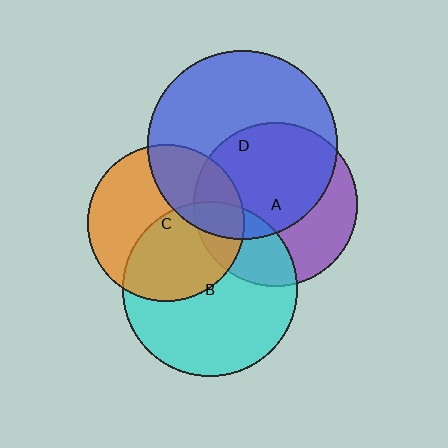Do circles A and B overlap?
Yes.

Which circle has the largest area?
Circle D (blue).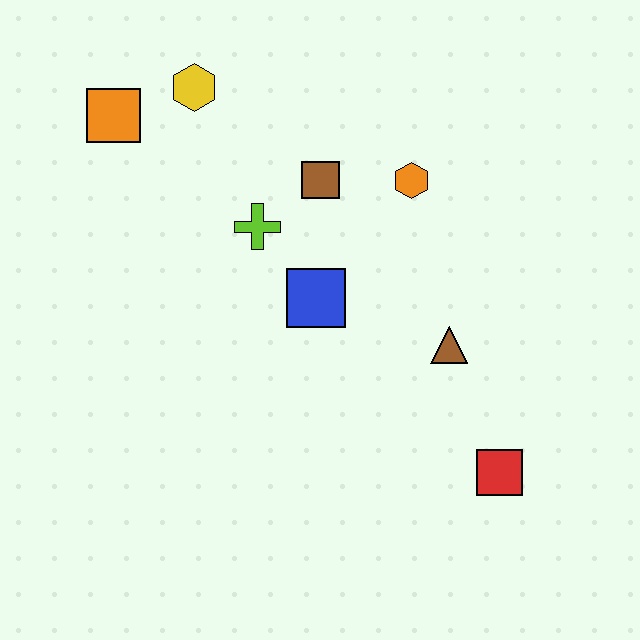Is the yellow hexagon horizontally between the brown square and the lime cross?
No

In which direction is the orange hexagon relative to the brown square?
The orange hexagon is to the right of the brown square.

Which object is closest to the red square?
The brown triangle is closest to the red square.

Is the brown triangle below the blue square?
Yes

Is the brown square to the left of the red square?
Yes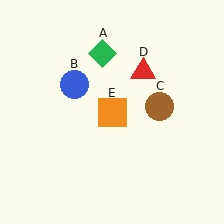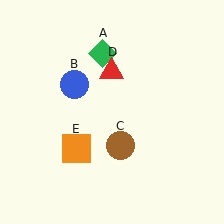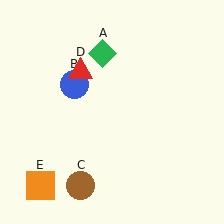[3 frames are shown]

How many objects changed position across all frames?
3 objects changed position: brown circle (object C), red triangle (object D), orange square (object E).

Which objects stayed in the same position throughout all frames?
Green diamond (object A) and blue circle (object B) remained stationary.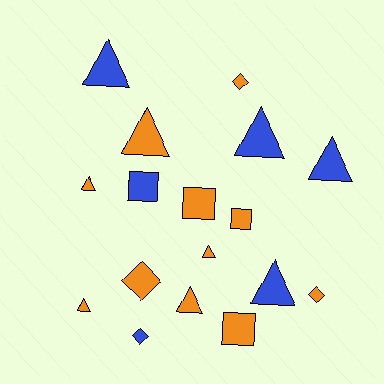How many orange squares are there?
There are 3 orange squares.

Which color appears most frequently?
Orange, with 11 objects.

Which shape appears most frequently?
Triangle, with 9 objects.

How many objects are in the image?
There are 17 objects.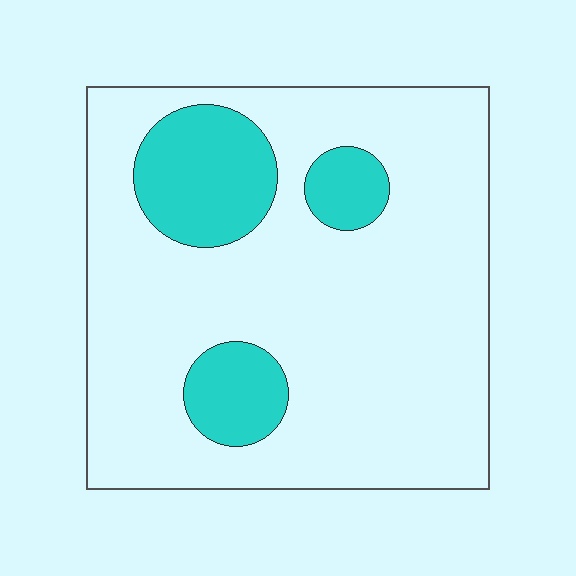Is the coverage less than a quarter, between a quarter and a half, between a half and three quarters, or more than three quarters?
Less than a quarter.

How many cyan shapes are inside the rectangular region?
3.